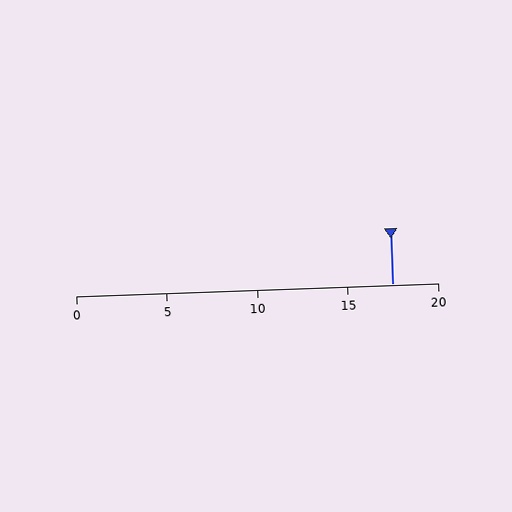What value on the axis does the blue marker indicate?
The marker indicates approximately 17.5.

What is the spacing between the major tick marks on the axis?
The major ticks are spaced 5 apart.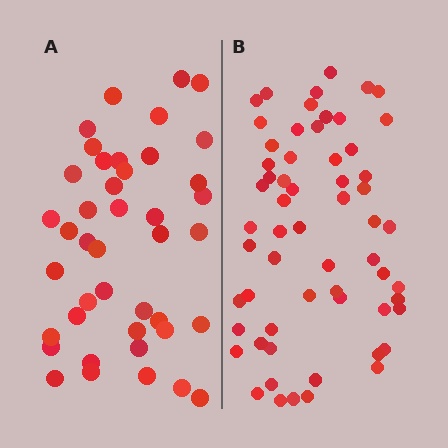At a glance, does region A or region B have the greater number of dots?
Region B (the right region) has more dots.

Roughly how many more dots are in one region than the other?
Region B has approximately 20 more dots than region A.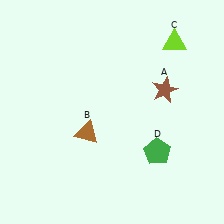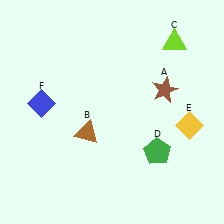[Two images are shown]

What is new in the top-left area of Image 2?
A blue diamond (F) was added in the top-left area of Image 2.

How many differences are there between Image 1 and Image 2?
There are 2 differences between the two images.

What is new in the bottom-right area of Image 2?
A yellow diamond (E) was added in the bottom-right area of Image 2.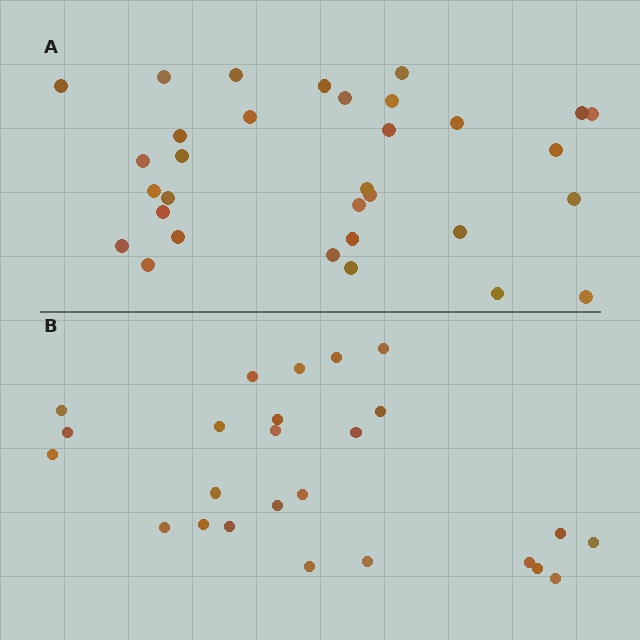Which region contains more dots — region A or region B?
Region A (the top region) has more dots.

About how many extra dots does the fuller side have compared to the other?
Region A has roughly 8 or so more dots than region B.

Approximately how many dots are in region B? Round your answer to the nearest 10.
About 20 dots. (The exact count is 25, which rounds to 20.)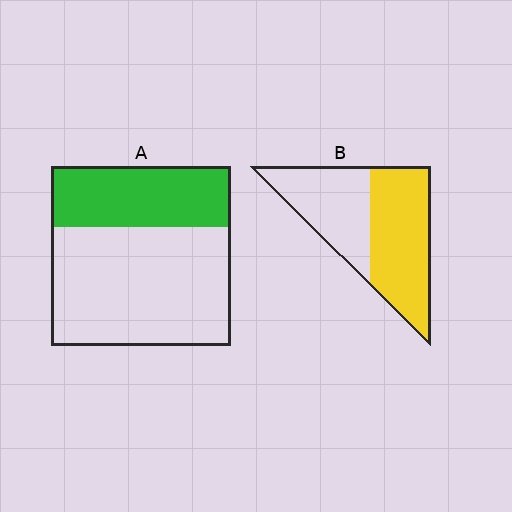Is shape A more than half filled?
No.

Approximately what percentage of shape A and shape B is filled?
A is approximately 35% and B is approximately 55%.